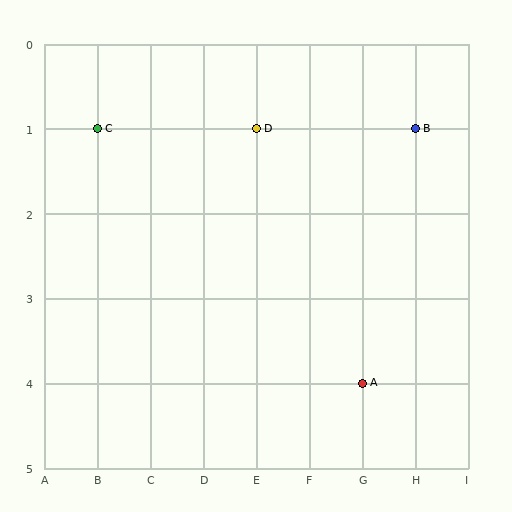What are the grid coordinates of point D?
Point D is at grid coordinates (E, 1).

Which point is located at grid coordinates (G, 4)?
Point A is at (G, 4).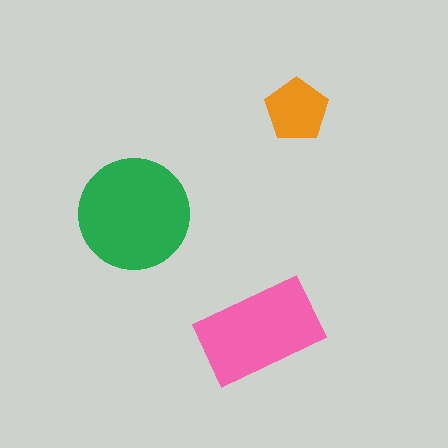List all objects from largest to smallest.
The green circle, the pink rectangle, the orange pentagon.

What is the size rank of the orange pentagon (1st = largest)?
3rd.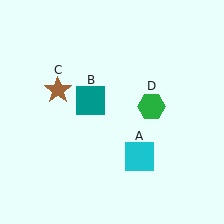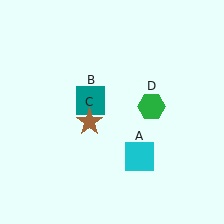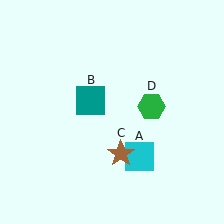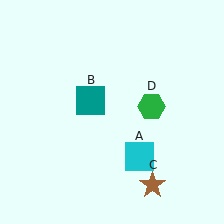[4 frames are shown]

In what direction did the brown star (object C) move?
The brown star (object C) moved down and to the right.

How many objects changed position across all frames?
1 object changed position: brown star (object C).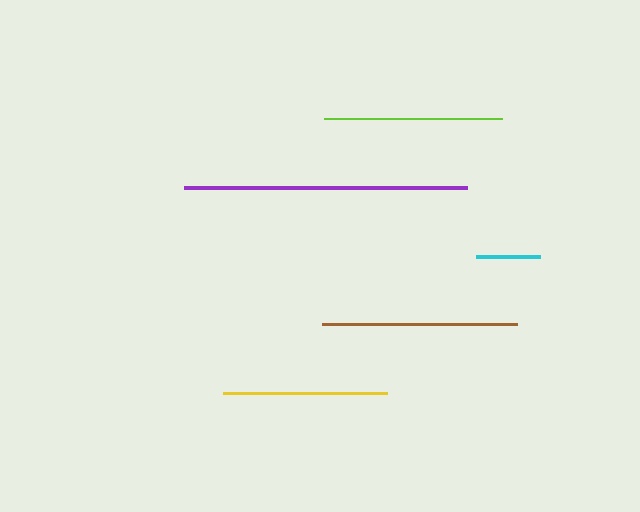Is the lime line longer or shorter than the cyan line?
The lime line is longer than the cyan line.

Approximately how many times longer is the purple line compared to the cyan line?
The purple line is approximately 4.4 times the length of the cyan line.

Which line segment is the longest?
The purple line is the longest at approximately 282 pixels.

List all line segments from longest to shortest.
From longest to shortest: purple, brown, lime, yellow, cyan.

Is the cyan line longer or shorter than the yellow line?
The yellow line is longer than the cyan line.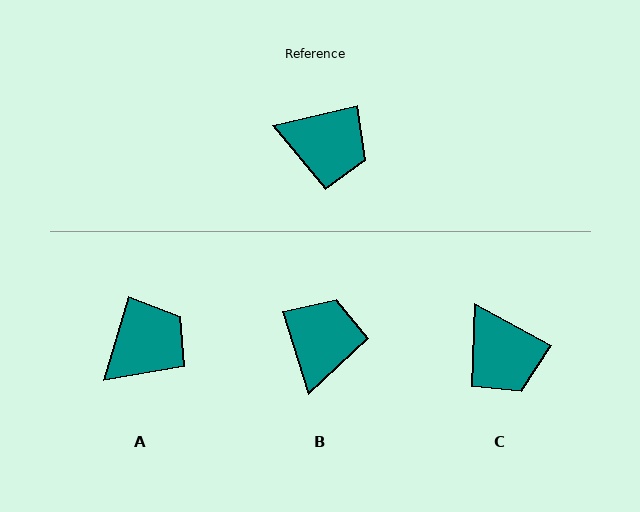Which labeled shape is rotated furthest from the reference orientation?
B, about 94 degrees away.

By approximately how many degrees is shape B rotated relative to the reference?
Approximately 94 degrees counter-clockwise.